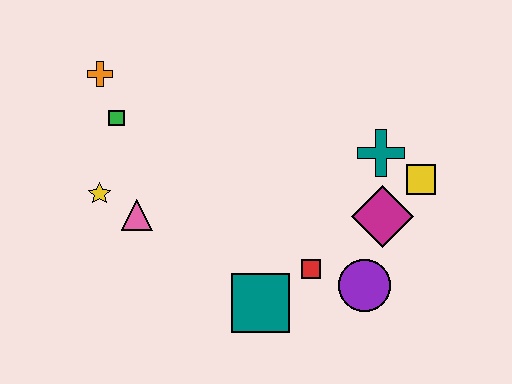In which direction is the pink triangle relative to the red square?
The pink triangle is to the left of the red square.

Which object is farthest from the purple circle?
The orange cross is farthest from the purple circle.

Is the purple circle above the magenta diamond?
No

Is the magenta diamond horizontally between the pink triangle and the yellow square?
Yes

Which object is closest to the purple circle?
The red square is closest to the purple circle.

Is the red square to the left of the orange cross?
No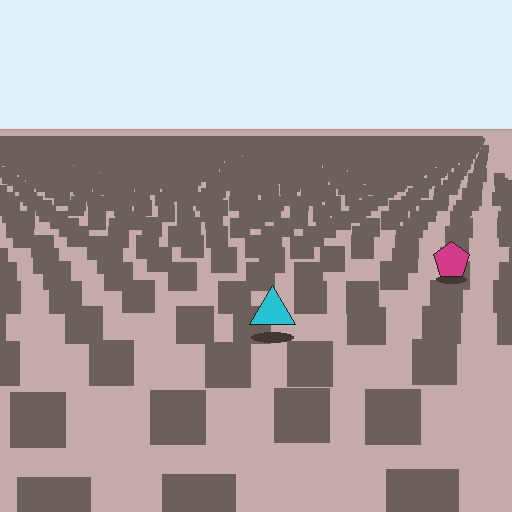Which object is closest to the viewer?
The cyan triangle is closest. The texture marks near it are larger and more spread out.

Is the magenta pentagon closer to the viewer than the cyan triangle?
No. The cyan triangle is closer — you can tell from the texture gradient: the ground texture is coarser near it.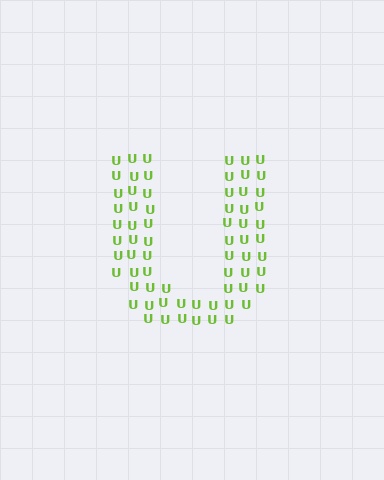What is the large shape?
The large shape is the letter U.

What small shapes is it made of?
It is made of small letter U's.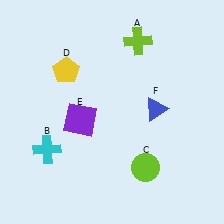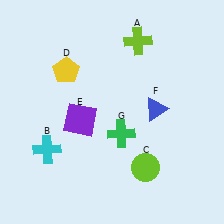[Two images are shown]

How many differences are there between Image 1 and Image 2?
There is 1 difference between the two images.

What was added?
A green cross (G) was added in Image 2.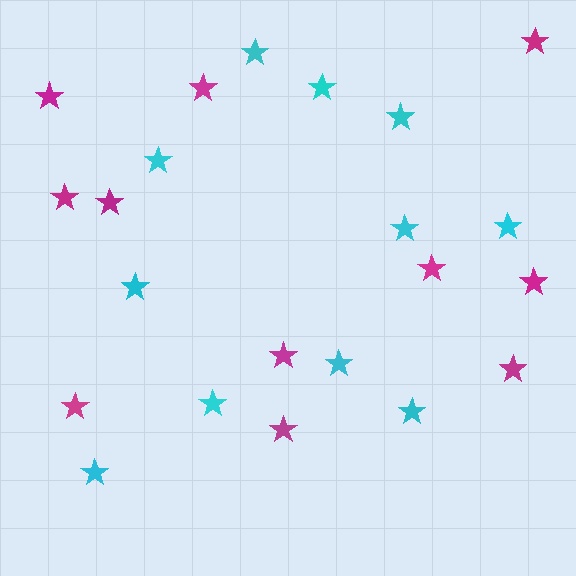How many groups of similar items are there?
There are 2 groups: one group of cyan stars (11) and one group of magenta stars (11).